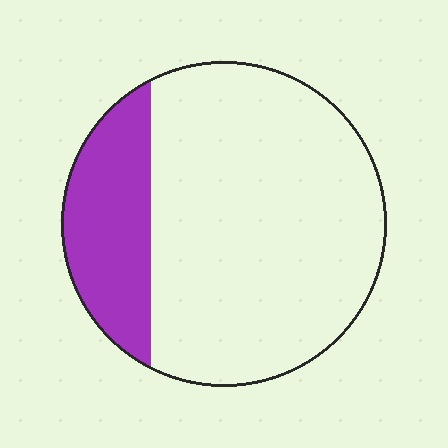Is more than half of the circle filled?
No.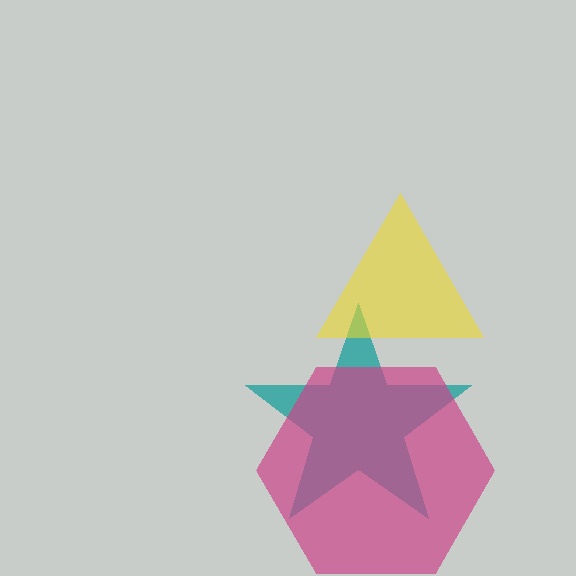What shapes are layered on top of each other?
The layered shapes are: a teal star, a magenta hexagon, a yellow triangle.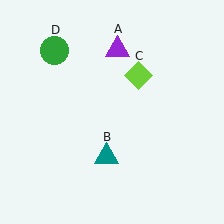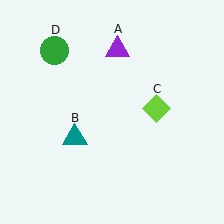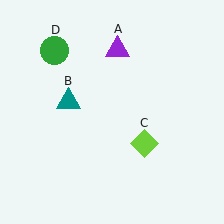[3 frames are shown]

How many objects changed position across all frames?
2 objects changed position: teal triangle (object B), lime diamond (object C).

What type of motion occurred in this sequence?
The teal triangle (object B), lime diamond (object C) rotated clockwise around the center of the scene.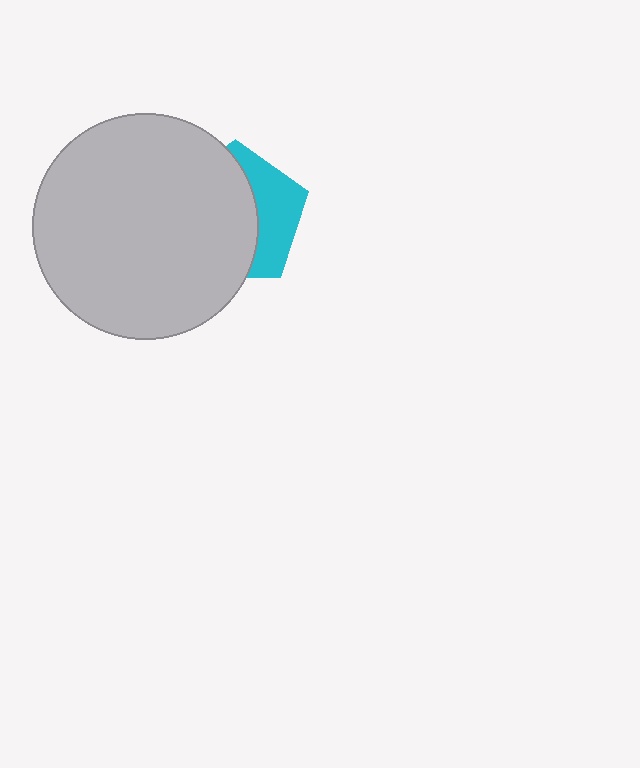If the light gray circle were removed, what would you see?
You would see the complete cyan pentagon.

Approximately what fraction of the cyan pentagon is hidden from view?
Roughly 64% of the cyan pentagon is hidden behind the light gray circle.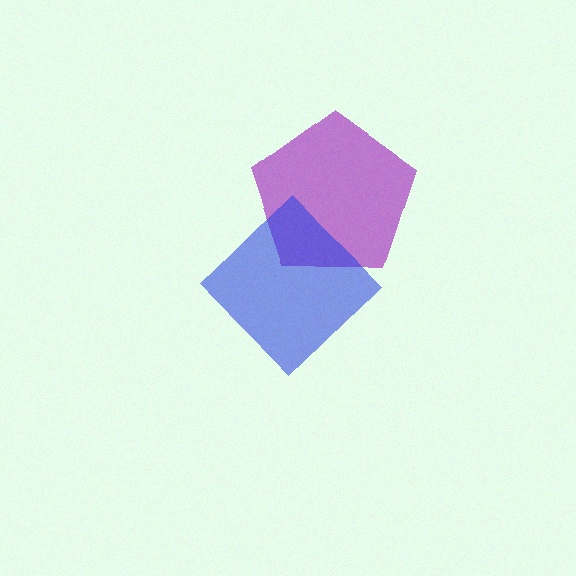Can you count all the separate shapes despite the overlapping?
Yes, there are 2 separate shapes.